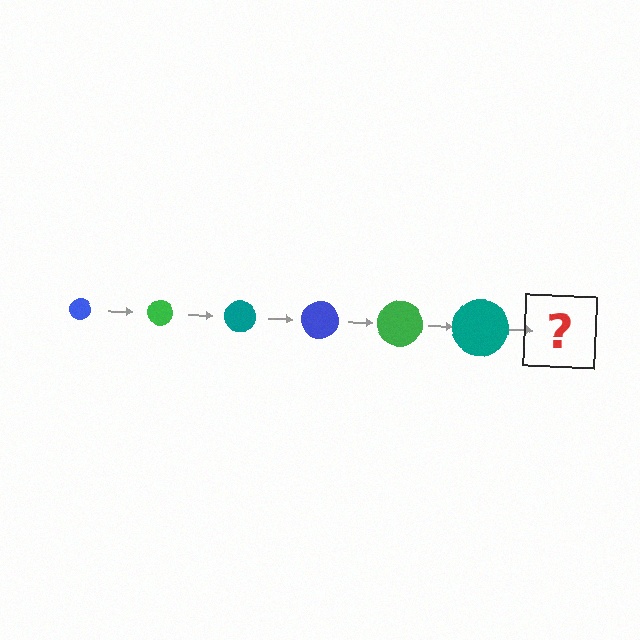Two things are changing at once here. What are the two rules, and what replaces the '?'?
The two rules are that the circle grows larger each step and the color cycles through blue, green, and teal. The '?' should be a blue circle, larger than the previous one.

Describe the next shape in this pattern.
It should be a blue circle, larger than the previous one.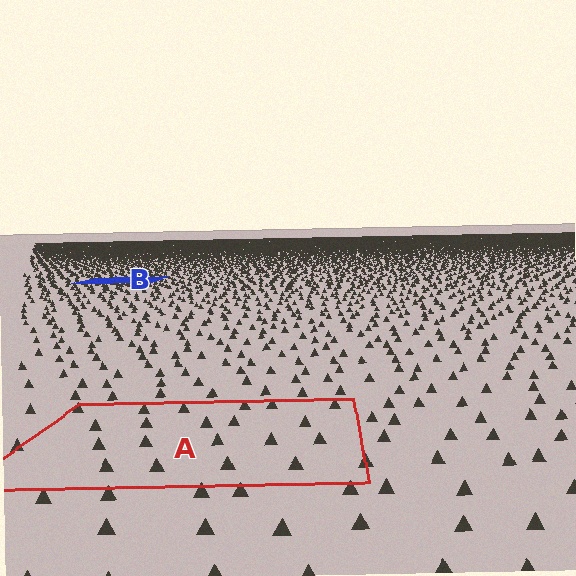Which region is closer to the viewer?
Region A is closer. The texture elements there are larger and more spread out.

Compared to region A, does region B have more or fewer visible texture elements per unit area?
Region B has more texture elements per unit area — they are packed more densely because it is farther away.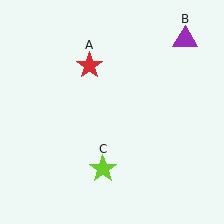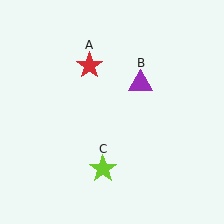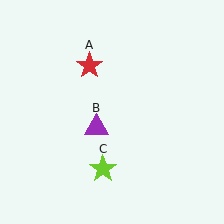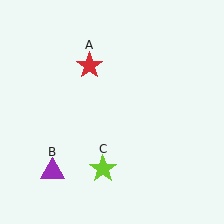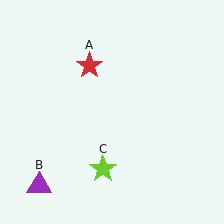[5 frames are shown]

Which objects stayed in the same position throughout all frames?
Red star (object A) and lime star (object C) remained stationary.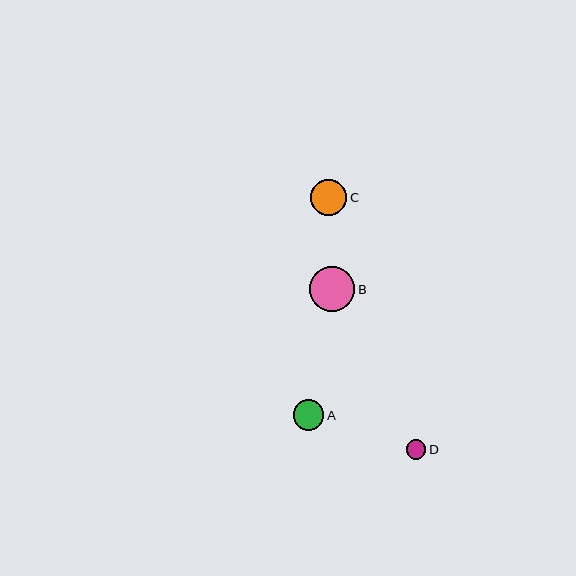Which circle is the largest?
Circle B is the largest with a size of approximately 45 pixels.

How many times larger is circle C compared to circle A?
Circle C is approximately 1.2 times the size of circle A.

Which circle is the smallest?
Circle D is the smallest with a size of approximately 19 pixels.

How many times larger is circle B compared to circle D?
Circle B is approximately 2.3 times the size of circle D.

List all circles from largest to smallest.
From largest to smallest: B, C, A, D.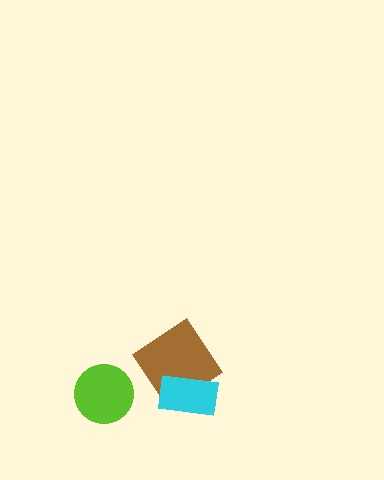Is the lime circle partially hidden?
No, no other shape covers it.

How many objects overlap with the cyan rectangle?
1 object overlaps with the cyan rectangle.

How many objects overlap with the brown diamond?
1 object overlaps with the brown diamond.